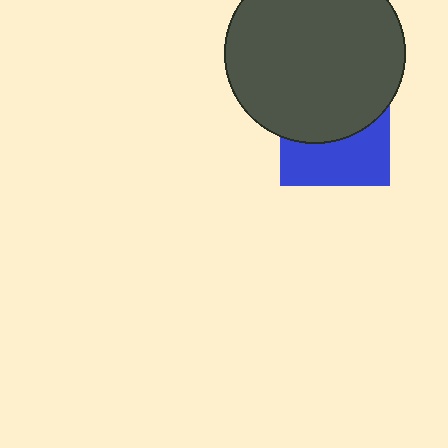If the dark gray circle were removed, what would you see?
You would see the complete blue square.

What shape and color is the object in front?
The object in front is a dark gray circle.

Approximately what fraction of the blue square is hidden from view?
Roughly 54% of the blue square is hidden behind the dark gray circle.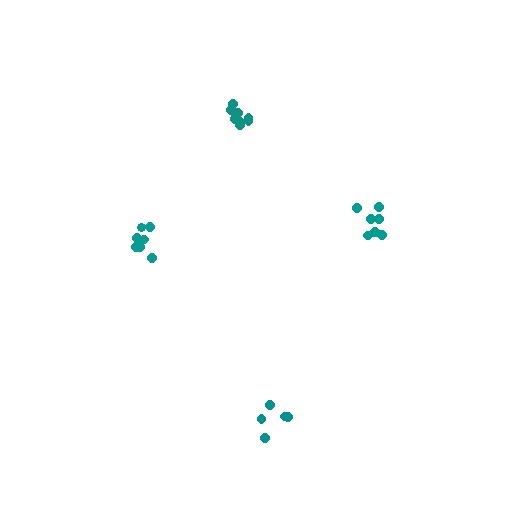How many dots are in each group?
Group 1: 7 dots, Group 2: 7 dots, Group 3: 9 dots, Group 4: 5 dots (28 total).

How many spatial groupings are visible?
There are 4 spatial groupings.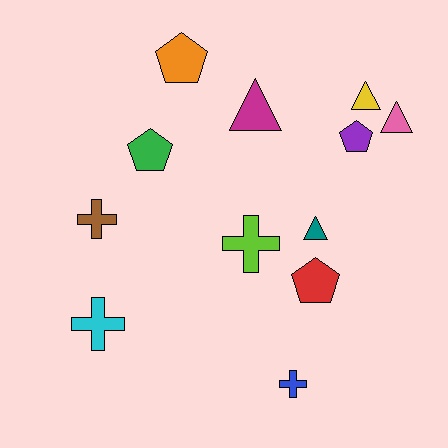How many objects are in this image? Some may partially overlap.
There are 12 objects.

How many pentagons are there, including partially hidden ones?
There are 4 pentagons.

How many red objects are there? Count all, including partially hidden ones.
There is 1 red object.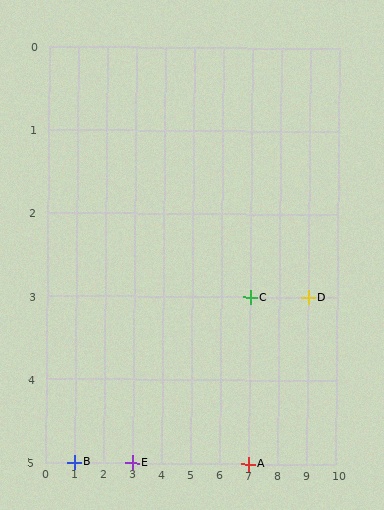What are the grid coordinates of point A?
Point A is at grid coordinates (7, 5).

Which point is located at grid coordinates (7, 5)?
Point A is at (7, 5).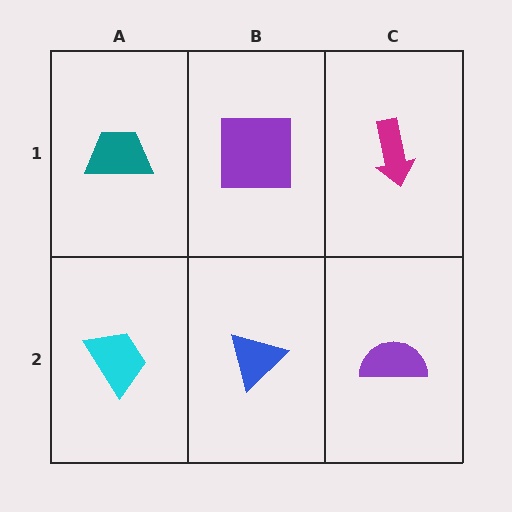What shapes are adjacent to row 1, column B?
A blue triangle (row 2, column B), a teal trapezoid (row 1, column A), a magenta arrow (row 1, column C).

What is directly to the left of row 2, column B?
A cyan trapezoid.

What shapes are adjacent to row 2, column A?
A teal trapezoid (row 1, column A), a blue triangle (row 2, column B).